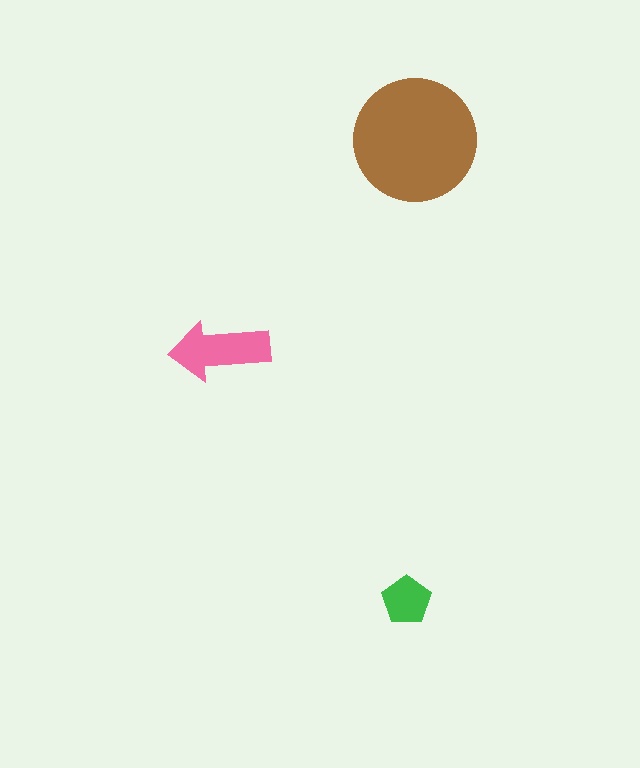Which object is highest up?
The brown circle is topmost.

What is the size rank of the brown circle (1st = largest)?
1st.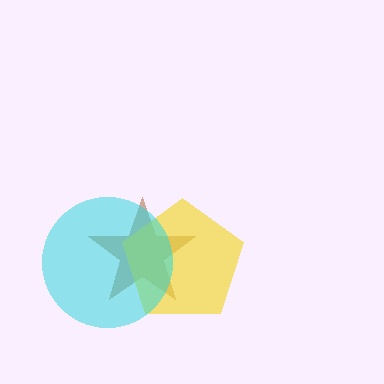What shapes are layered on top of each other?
The layered shapes are: a brown star, a yellow pentagon, a cyan circle.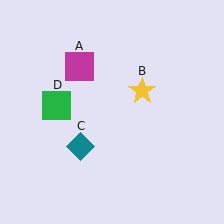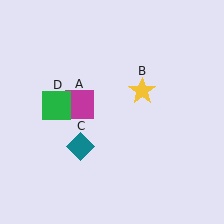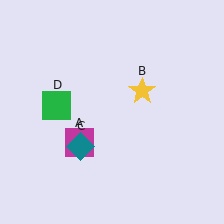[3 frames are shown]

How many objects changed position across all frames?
1 object changed position: magenta square (object A).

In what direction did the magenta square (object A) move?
The magenta square (object A) moved down.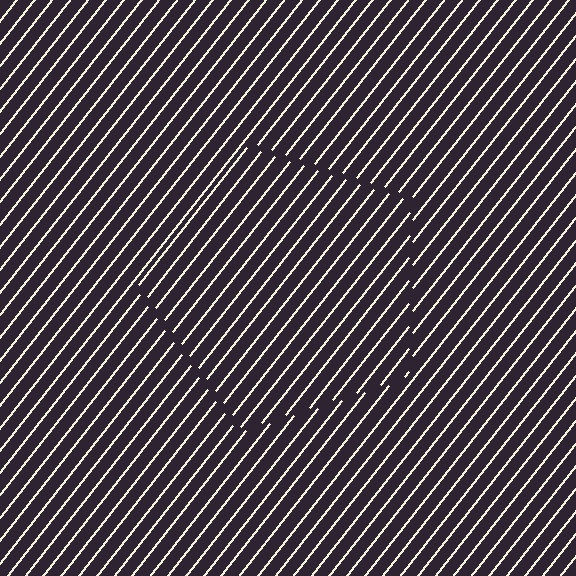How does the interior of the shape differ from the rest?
The interior of the shape contains the same grating, shifted by half a period — the contour is defined by the phase discontinuity where line-ends from the inner and outer gratings abut.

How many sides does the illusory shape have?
5 sides — the line-ends trace a pentagon.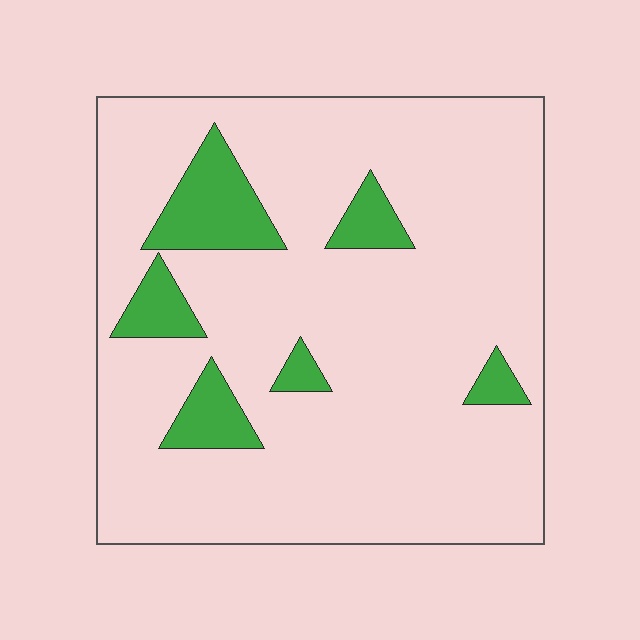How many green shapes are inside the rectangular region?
6.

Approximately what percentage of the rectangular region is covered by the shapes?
Approximately 15%.